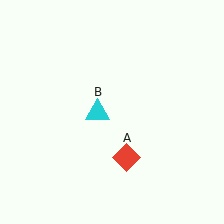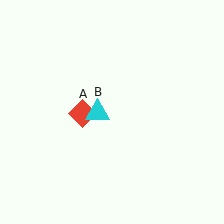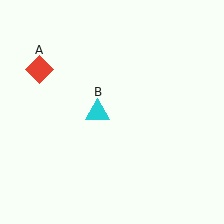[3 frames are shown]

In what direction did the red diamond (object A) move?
The red diamond (object A) moved up and to the left.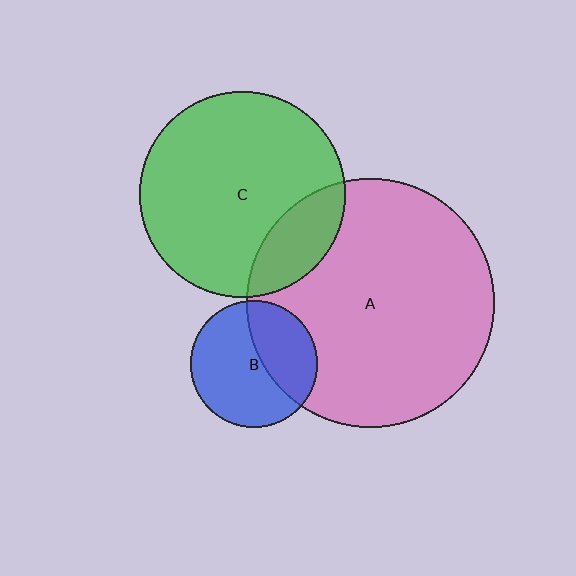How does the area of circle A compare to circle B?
Approximately 3.8 times.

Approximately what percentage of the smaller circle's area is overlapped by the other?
Approximately 35%.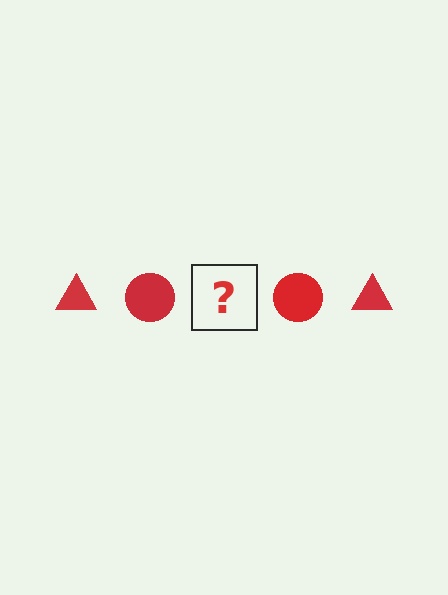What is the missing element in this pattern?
The missing element is a red triangle.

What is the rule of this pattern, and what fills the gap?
The rule is that the pattern cycles through triangle, circle shapes in red. The gap should be filled with a red triangle.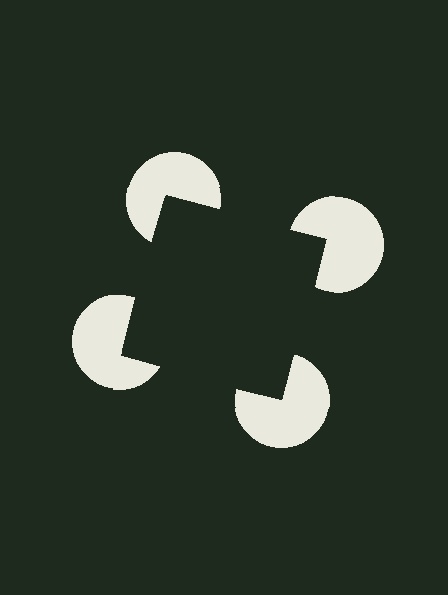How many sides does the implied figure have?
4 sides.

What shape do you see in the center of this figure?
An illusory square — its edges are inferred from the aligned wedge cuts in the pac-man discs, not physically drawn.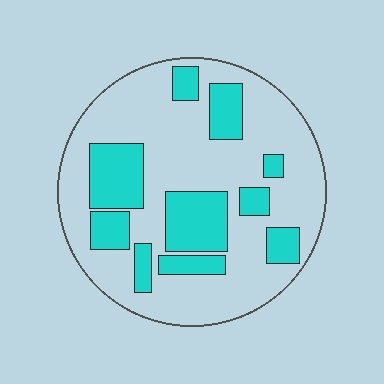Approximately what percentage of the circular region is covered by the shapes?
Approximately 30%.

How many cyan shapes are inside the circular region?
10.